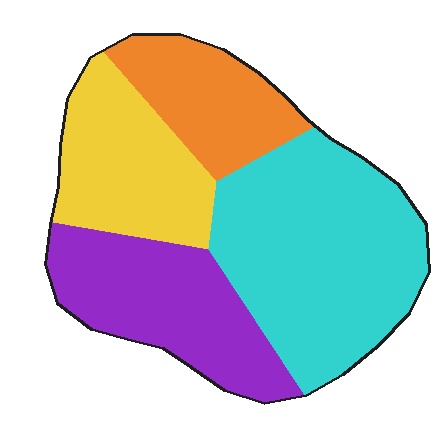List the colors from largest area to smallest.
From largest to smallest: cyan, purple, yellow, orange.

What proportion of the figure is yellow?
Yellow takes up less than a quarter of the figure.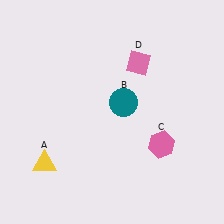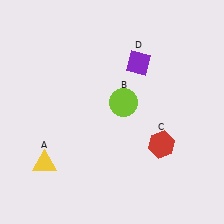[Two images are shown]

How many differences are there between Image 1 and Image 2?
There are 3 differences between the two images.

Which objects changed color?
B changed from teal to lime. C changed from pink to red. D changed from pink to purple.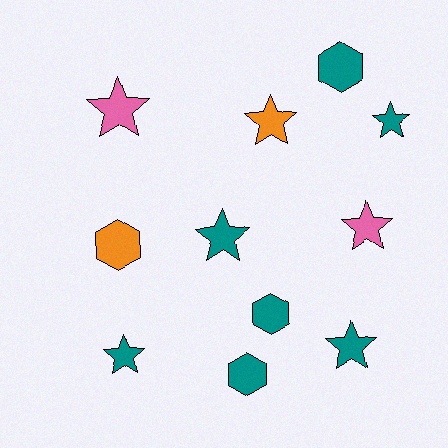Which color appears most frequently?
Teal, with 7 objects.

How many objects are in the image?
There are 11 objects.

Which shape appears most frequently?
Star, with 7 objects.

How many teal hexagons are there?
There are 3 teal hexagons.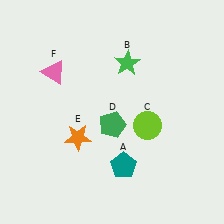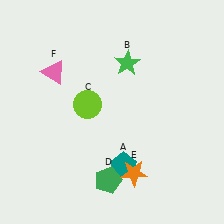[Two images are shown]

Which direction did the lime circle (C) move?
The lime circle (C) moved left.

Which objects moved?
The objects that moved are: the lime circle (C), the green pentagon (D), the orange star (E).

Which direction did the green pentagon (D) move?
The green pentagon (D) moved down.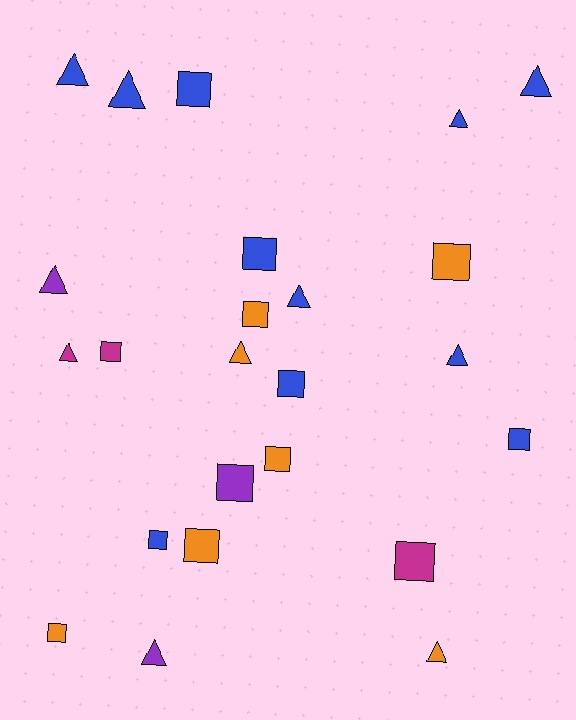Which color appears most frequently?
Blue, with 11 objects.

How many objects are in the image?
There are 24 objects.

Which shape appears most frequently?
Square, with 13 objects.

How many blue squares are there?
There are 5 blue squares.